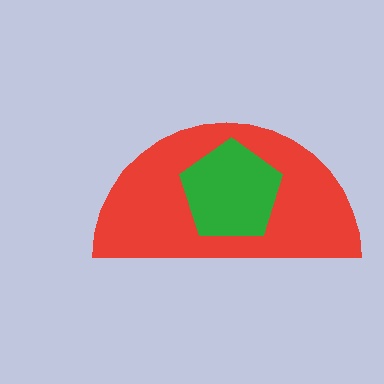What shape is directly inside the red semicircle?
The green pentagon.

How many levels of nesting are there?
2.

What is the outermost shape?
The red semicircle.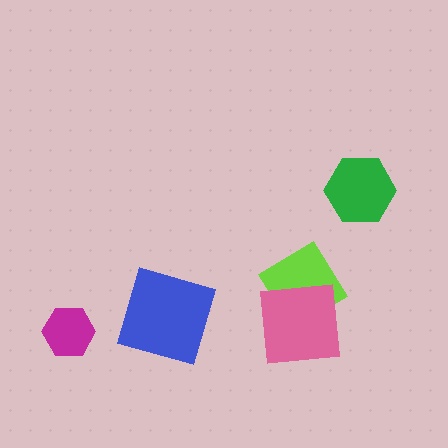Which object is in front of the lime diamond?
The pink square is in front of the lime diamond.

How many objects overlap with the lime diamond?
1 object overlaps with the lime diamond.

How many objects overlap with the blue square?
0 objects overlap with the blue square.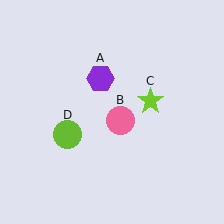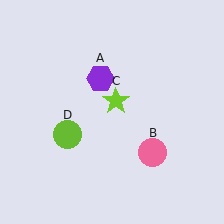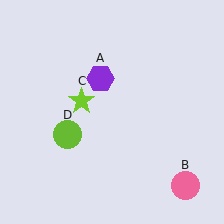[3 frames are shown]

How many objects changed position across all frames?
2 objects changed position: pink circle (object B), lime star (object C).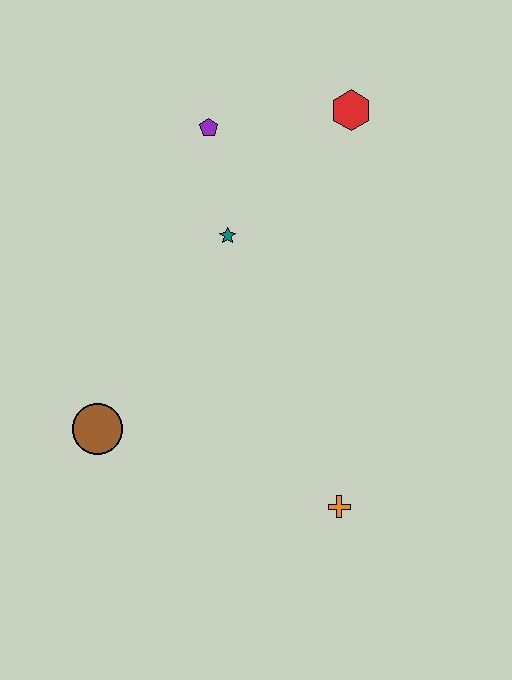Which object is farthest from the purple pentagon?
The orange cross is farthest from the purple pentagon.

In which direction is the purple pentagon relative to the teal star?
The purple pentagon is above the teal star.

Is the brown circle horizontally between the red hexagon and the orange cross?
No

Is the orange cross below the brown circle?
Yes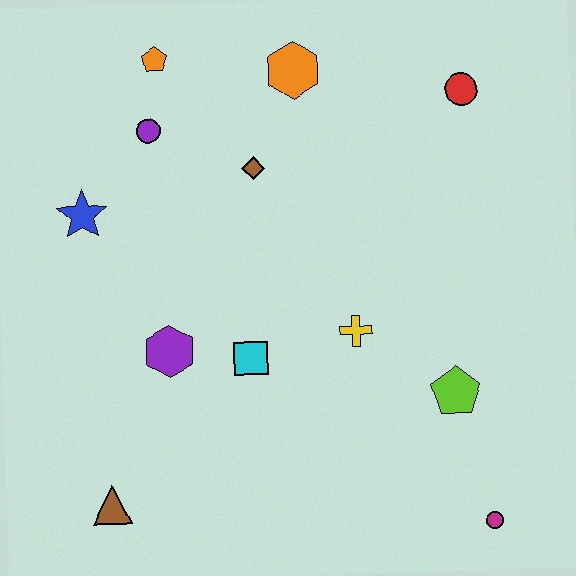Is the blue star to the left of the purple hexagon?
Yes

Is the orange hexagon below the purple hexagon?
No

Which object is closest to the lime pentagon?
The yellow cross is closest to the lime pentagon.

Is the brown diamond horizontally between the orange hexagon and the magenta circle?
No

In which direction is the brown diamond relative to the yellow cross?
The brown diamond is above the yellow cross.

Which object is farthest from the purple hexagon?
The red circle is farthest from the purple hexagon.